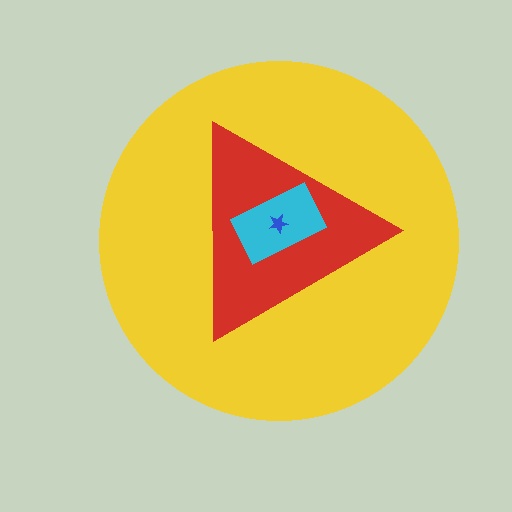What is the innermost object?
The blue star.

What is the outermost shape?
The yellow circle.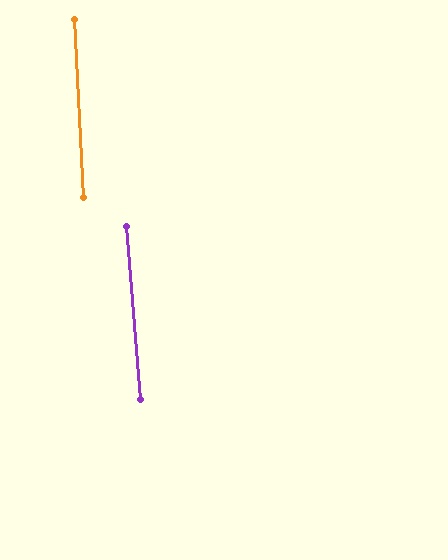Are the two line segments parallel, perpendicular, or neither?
Parallel — their directions differ by only 1.8°.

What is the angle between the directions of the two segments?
Approximately 2 degrees.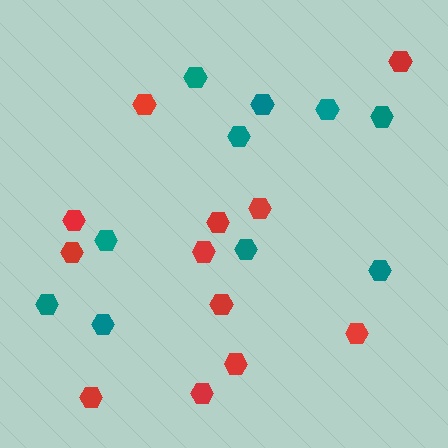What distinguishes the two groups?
There are 2 groups: one group of red hexagons (12) and one group of teal hexagons (10).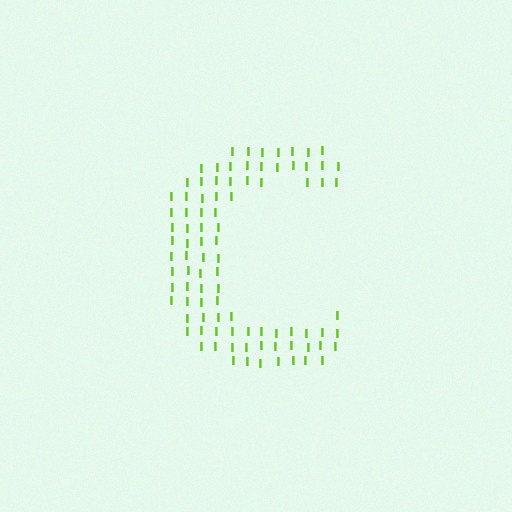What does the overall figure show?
The overall figure shows the letter C.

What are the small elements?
The small elements are letter I's.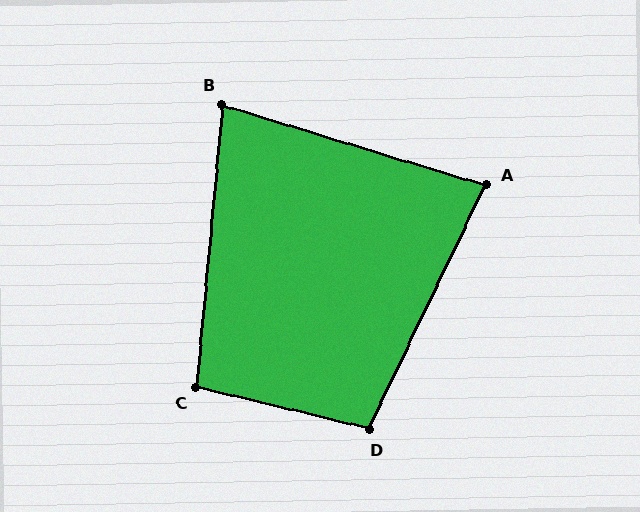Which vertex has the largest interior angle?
D, at approximately 102 degrees.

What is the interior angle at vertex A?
Approximately 82 degrees (acute).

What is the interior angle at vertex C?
Approximately 98 degrees (obtuse).